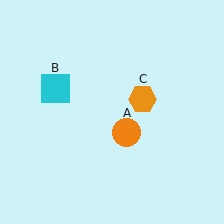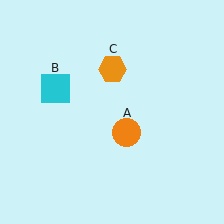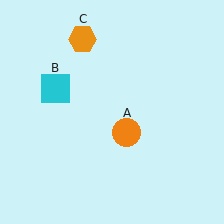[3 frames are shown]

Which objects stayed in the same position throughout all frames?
Orange circle (object A) and cyan square (object B) remained stationary.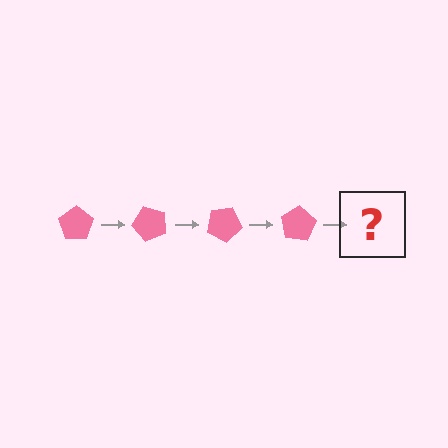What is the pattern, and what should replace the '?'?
The pattern is that the pentagon rotates 50 degrees each step. The '?' should be a pink pentagon rotated 200 degrees.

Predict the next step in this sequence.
The next step is a pink pentagon rotated 200 degrees.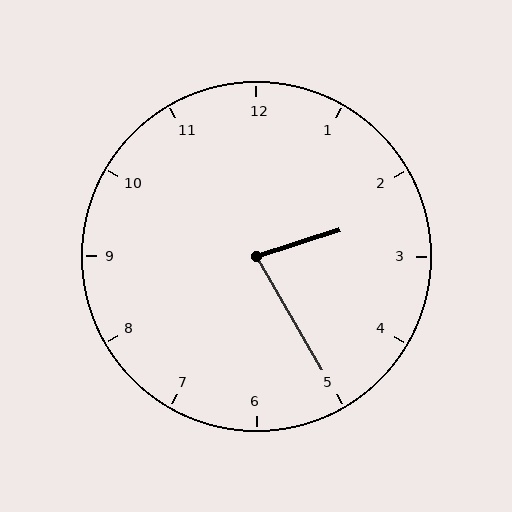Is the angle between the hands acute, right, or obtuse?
It is acute.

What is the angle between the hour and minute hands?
Approximately 78 degrees.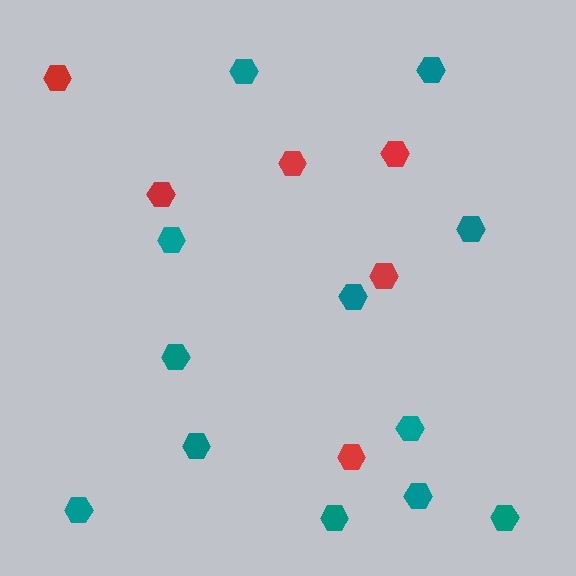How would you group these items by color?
There are 2 groups: one group of red hexagons (6) and one group of teal hexagons (12).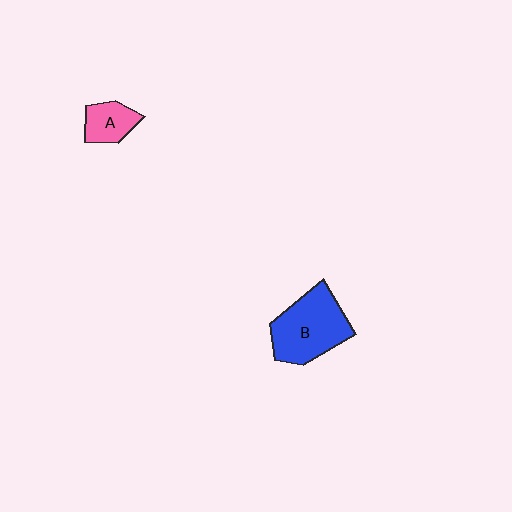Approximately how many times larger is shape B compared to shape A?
Approximately 2.3 times.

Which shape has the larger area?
Shape B (blue).